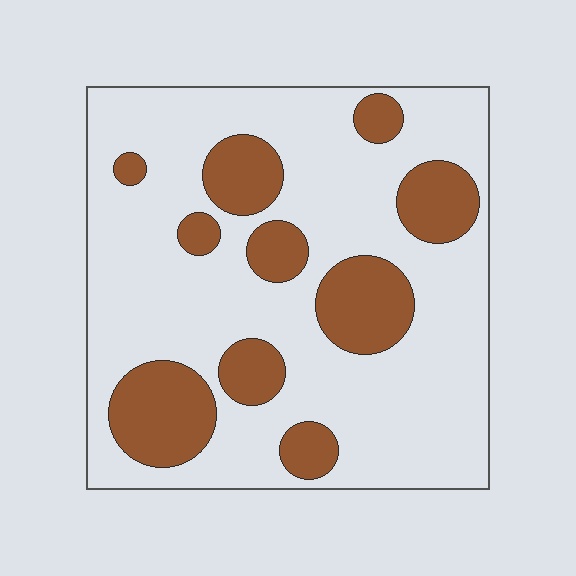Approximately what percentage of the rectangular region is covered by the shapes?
Approximately 25%.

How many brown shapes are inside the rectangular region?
10.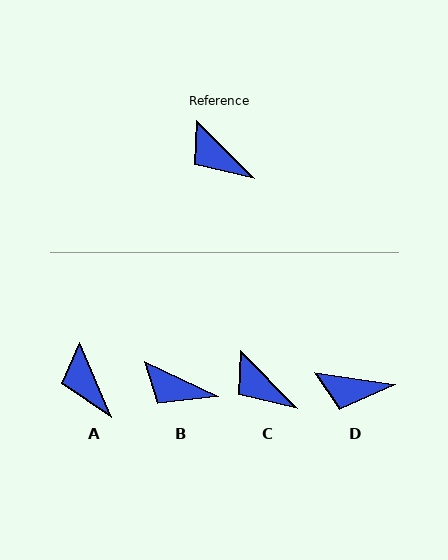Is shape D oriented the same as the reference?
No, it is off by about 37 degrees.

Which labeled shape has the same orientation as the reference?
C.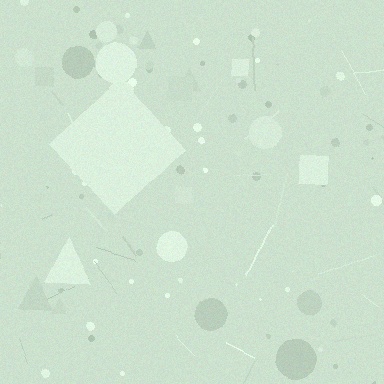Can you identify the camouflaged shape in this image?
The camouflaged shape is a diamond.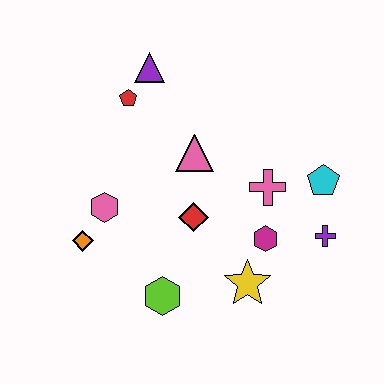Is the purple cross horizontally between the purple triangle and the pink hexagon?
No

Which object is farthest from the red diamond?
The purple triangle is farthest from the red diamond.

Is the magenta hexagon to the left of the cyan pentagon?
Yes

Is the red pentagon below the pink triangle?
No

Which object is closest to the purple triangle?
The red pentagon is closest to the purple triangle.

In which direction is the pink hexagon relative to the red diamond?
The pink hexagon is to the left of the red diamond.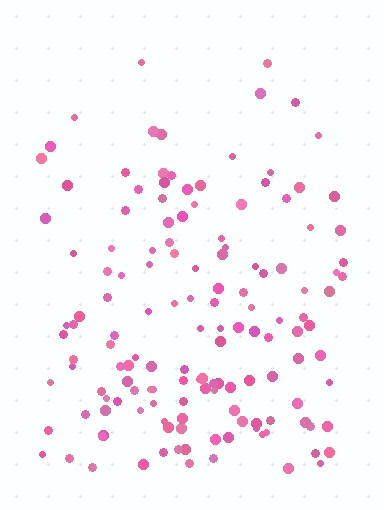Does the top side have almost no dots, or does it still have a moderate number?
Still a moderate number, just noticeably fewer than the bottom.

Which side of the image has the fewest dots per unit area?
The top.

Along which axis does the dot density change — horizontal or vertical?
Vertical.